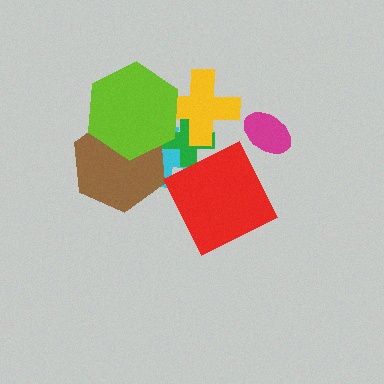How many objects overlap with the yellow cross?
3 objects overlap with the yellow cross.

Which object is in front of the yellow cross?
The lime hexagon is in front of the yellow cross.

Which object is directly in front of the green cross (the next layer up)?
The yellow cross is directly in front of the green cross.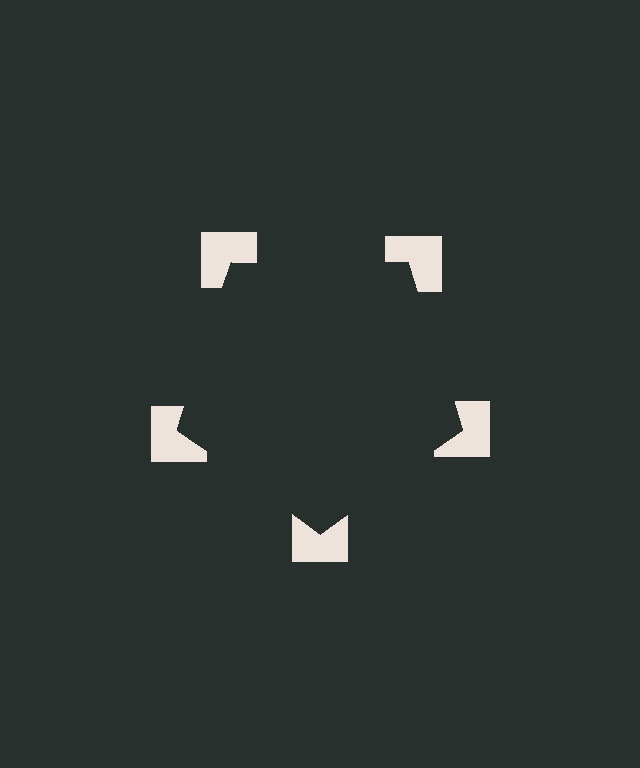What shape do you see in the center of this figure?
An illusory pentagon — its edges are inferred from the aligned wedge cuts in the notched squares, not physically drawn.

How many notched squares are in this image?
There are 5 — one at each vertex of the illusory pentagon.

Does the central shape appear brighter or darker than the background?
It typically appears slightly darker than the background, even though no actual brightness change is drawn.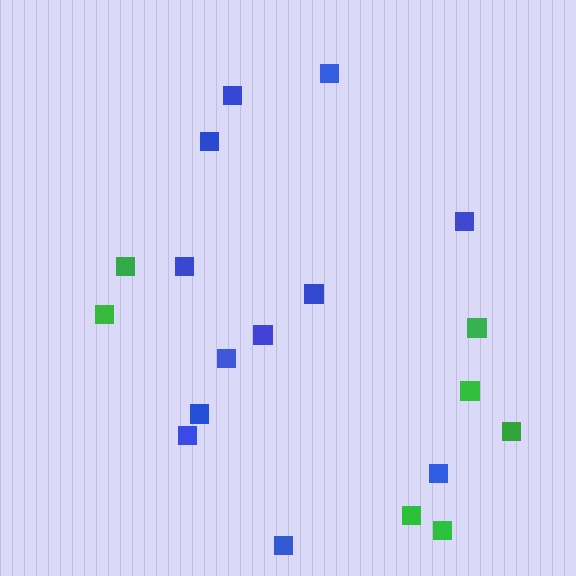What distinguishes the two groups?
There are 2 groups: one group of blue squares (12) and one group of green squares (7).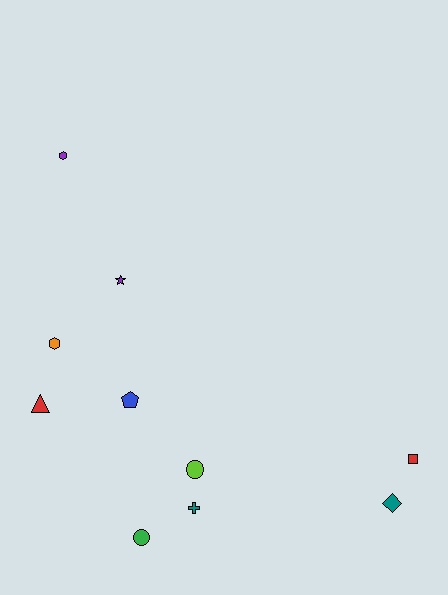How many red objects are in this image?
There are 2 red objects.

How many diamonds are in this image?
There is 1 diamond.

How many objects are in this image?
There are 10 objects.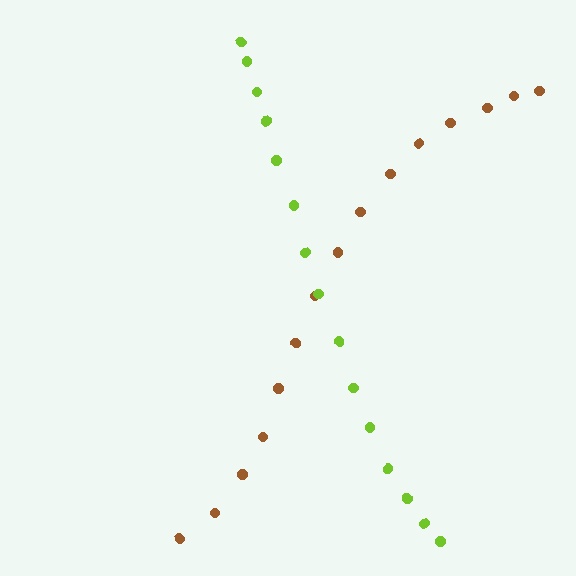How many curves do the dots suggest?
There are 2 distinct paths.